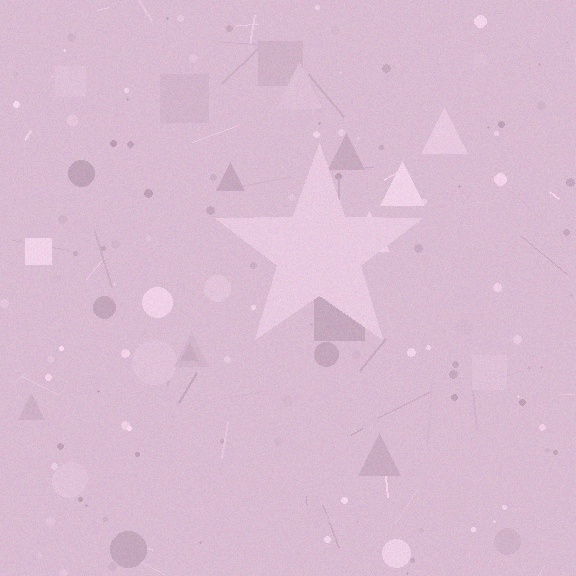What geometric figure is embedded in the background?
A star is embedded in the background.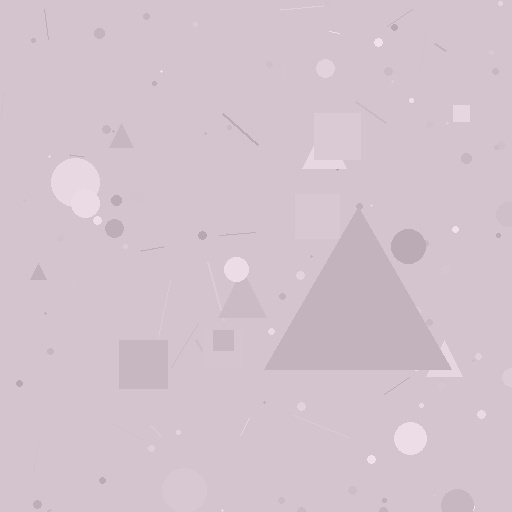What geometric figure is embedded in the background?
A triangle is embedded in the background.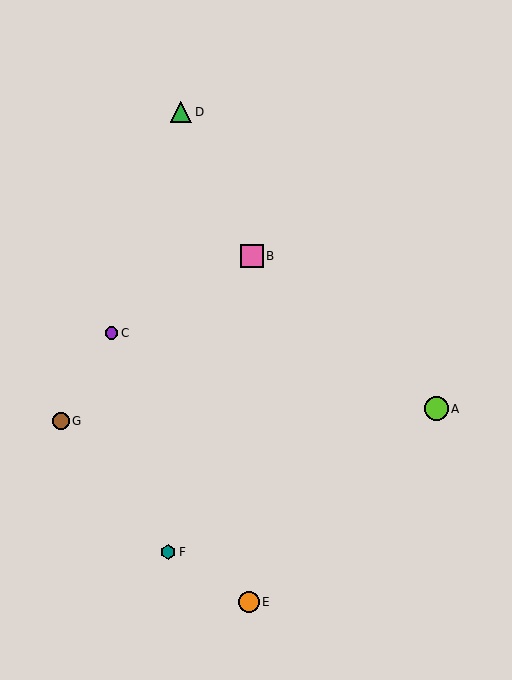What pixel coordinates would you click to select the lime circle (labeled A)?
Click at (436, 409) to select the lime circle A.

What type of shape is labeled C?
Shape C is a purple circle.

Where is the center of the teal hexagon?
The center of the teal hexagon is at (168, 552).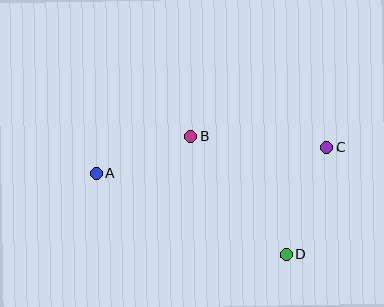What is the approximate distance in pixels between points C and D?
The distance between C and D is approximately 115 pixels.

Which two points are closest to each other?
Points A and B are closest to each other.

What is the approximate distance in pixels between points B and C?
The distance between B and C is approximately 136 pixels.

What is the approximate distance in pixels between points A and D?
The distance between A and D is approximately 206 pixels.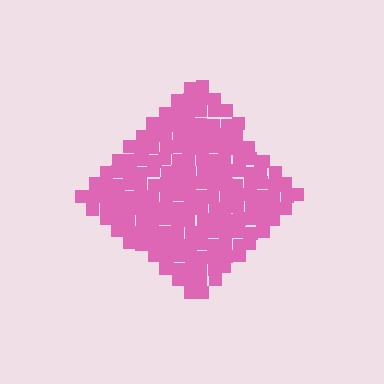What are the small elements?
The small elements are squares.